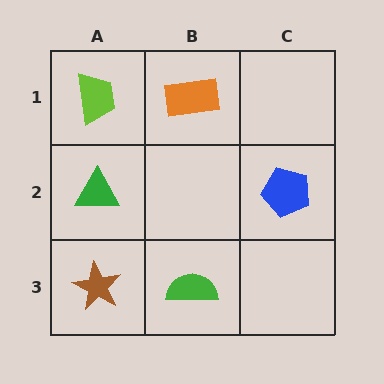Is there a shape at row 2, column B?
No, that cell is empty.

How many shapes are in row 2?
2 shapes.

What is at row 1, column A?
A lime trapezoid.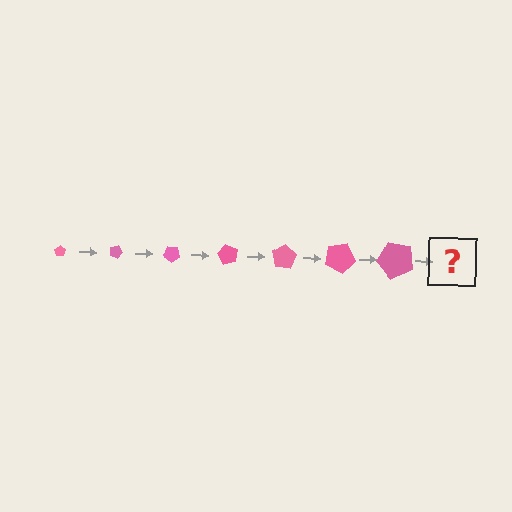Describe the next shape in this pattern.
It should be a pentagon, larger than the previous one and rotated 140 degrees from the start.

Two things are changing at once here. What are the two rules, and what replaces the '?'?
The two rules are that the pentagon grows larger each step and it rotates 20 degrees each step. The '?' should be a pentagon, larger than the previous one and rotated 140 degrees from the start.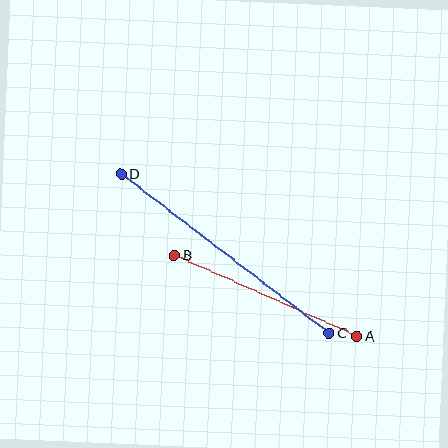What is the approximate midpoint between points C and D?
The midpoint is at approximately (225, 253) pixels.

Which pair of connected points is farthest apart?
Points C and D are farthest apart.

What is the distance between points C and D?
The distance is approximately 261 pixels.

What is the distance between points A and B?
The distance is approximately 200 pixels.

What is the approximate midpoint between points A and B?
The midpoint is at approximately (266, 296) pixels.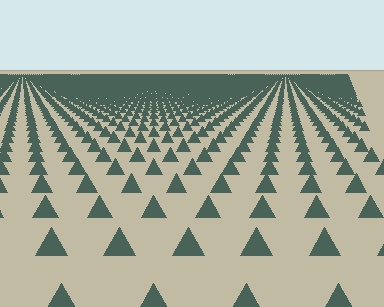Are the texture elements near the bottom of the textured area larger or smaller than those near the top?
Larger. Near the bottom, elements are closer to the viewer and appear at a bigger on-screen size.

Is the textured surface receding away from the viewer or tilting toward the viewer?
The surface is receding away from the viewer. Texture elements get smaller and denser toward the top.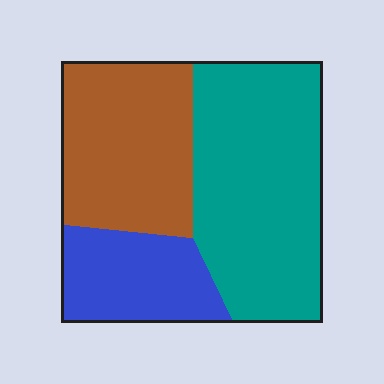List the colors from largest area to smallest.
From largest to smallest: teal, brown, blue.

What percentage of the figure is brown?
Brown covers about 35% of the figure.